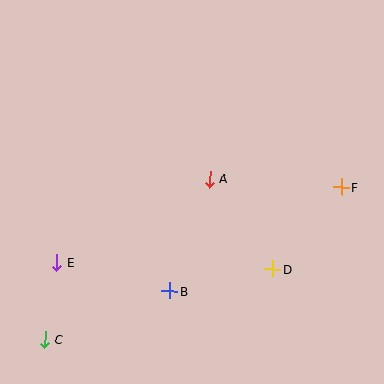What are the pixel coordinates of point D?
Point D is at (273, 269).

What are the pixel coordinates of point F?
Point F is at (342, 187).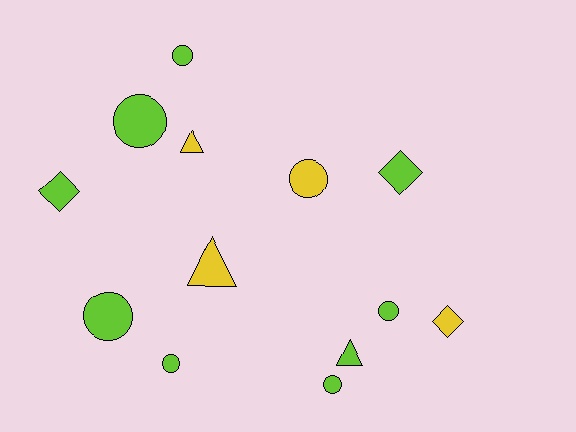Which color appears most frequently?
Lime, with 9 objects.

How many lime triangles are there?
There is 1 lime triangle.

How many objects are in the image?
There are 13 objects.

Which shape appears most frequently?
Circle, with 7 objects.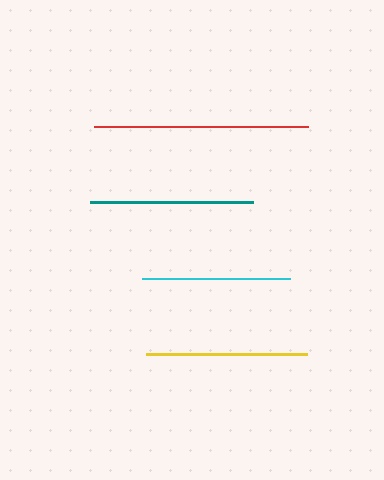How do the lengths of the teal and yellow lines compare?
The teal and yellow lines are approximately the same length.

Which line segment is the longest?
The red line is the longest at approximately 214 pixels.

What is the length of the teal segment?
The teal segment is approximately 163 pixels long.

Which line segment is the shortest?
The cyan line is the shortest at approximately 149 pixels.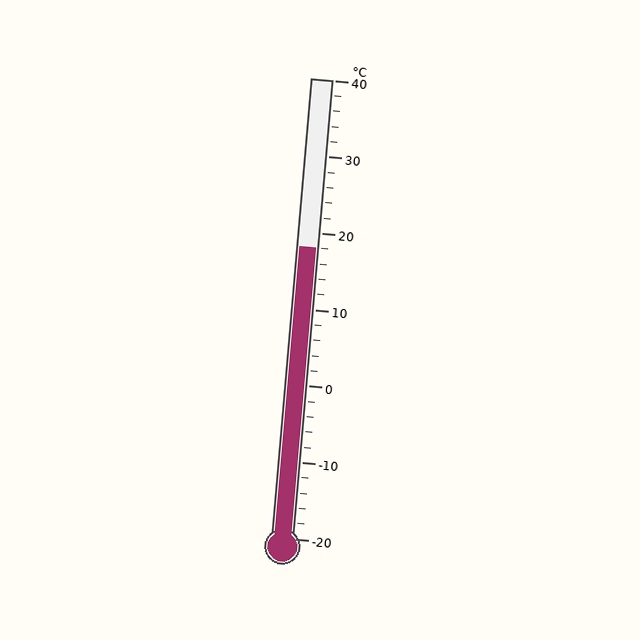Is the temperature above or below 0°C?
The temperature is above 0°C.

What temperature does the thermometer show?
The thermometer shows approximately 18°C.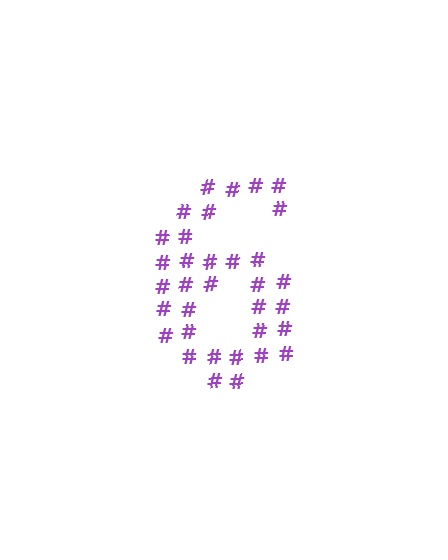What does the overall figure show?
The overall figure shows the digit 6.